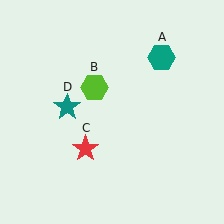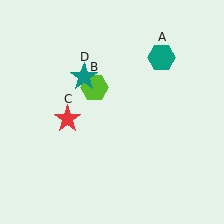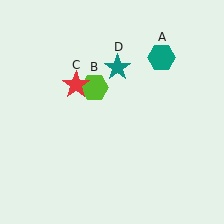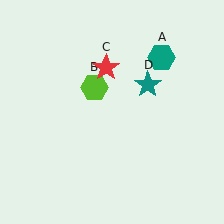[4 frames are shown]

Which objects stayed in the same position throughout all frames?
Teal hexagon (object A) and lime hexagon (object B) remained stationary.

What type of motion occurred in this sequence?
The red star (object C), teal star (object D) rotated clockwise around the center of the scene.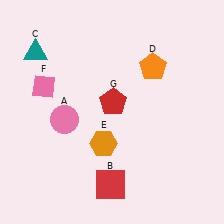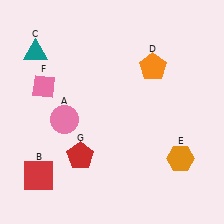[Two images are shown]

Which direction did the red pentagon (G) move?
The red pentagon (G) moved down.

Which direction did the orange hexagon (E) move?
The orange hexagon (E) moved right.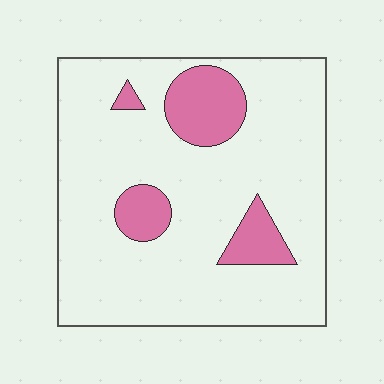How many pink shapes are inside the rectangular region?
4.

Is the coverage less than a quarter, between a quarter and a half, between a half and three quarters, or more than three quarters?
Less than a quarter.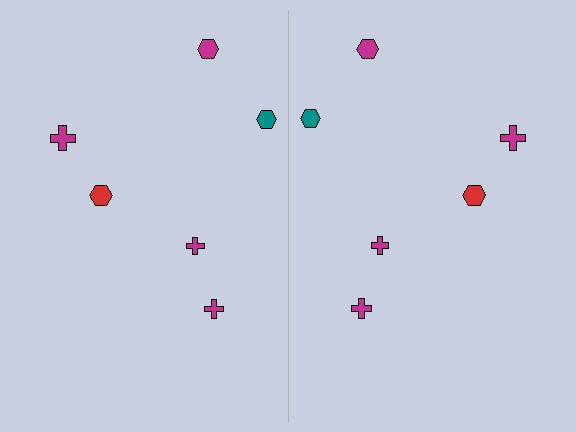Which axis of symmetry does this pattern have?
The pattern has a vertical axis of symmetry running through the center of the image.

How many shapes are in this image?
There are 12 shapes in this image.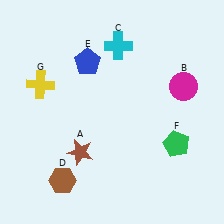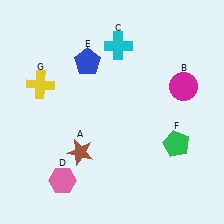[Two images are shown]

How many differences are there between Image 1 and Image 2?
There is 1 difference between the two images.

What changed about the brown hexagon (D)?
In Image 1, D is brown. In Image 2, it changed to pink.